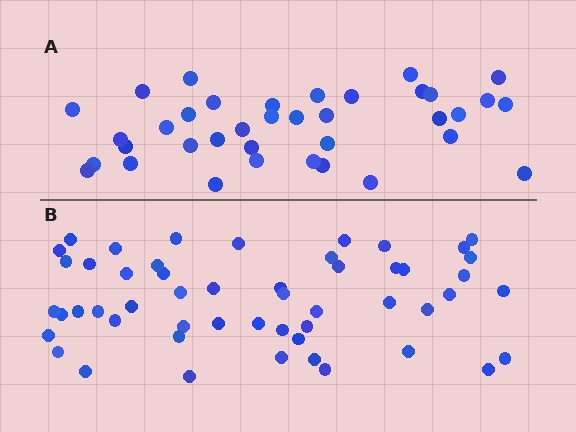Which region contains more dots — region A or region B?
Region B (the bottom region) has more dots.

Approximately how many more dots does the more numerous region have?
Region B has approximately 15 more dots than region A.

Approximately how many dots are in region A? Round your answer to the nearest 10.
About 40 dots. (The exact count is 37, which rounds to 40.)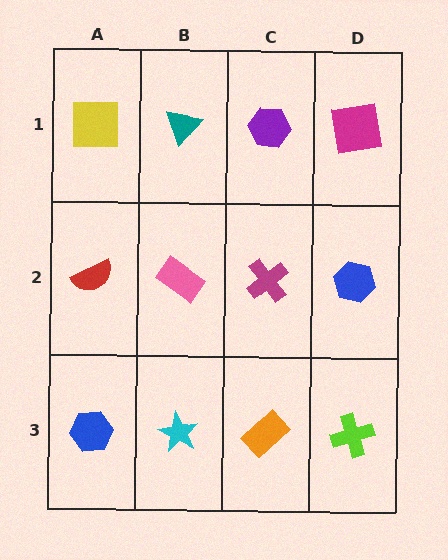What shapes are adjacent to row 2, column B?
A teal triangle (row 1, column B), a cyan star (row 3, column B), a red semicircle (row 2, column A), a magenta cross (row 2, column C).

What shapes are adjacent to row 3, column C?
A magenta cross (row 2, column C), a cyan star (row 3, column B), a lime cross (row 3, column D).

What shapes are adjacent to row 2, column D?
A magenta square (row 1, column D), a lime cross (row 3, column D), a magenta cross (row 2, column C).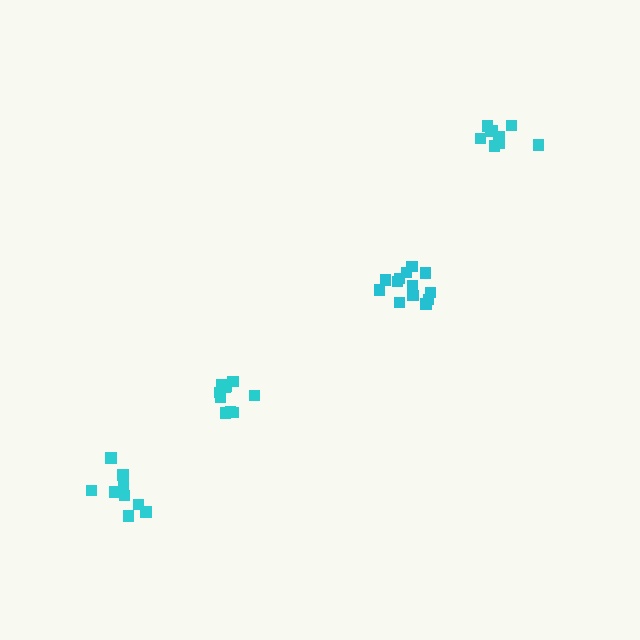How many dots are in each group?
Group 1: 9 dots, Group 2: 10 dots, Group 3: 13 dots, Group 4: 10 dots (42 total).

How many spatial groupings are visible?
There are 4 spatial groupings.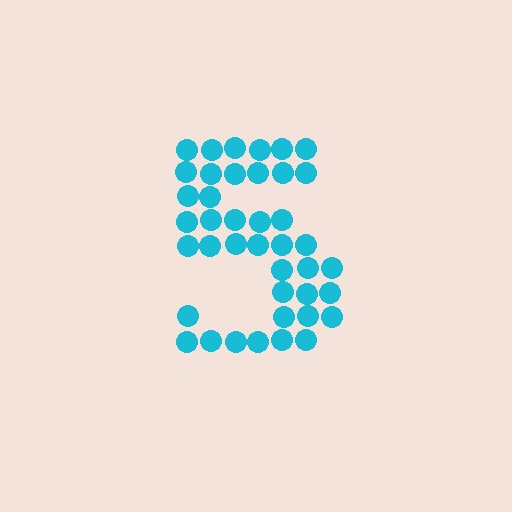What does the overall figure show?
The overall figure shows the digit 5.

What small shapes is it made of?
It is made of small circles.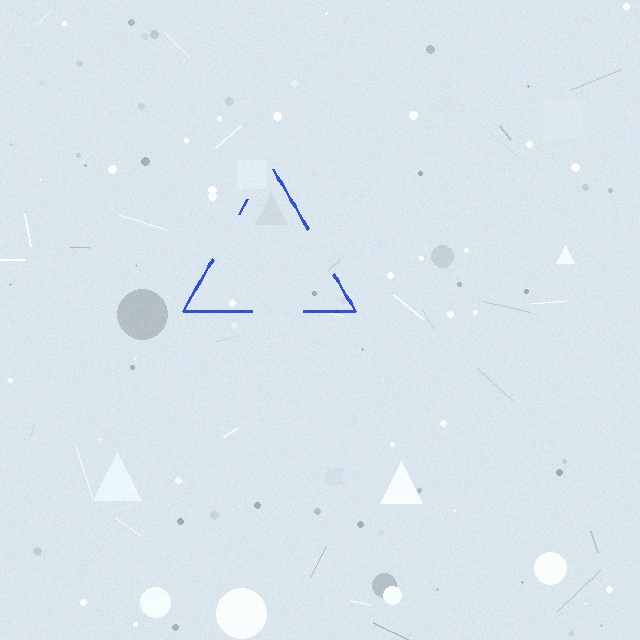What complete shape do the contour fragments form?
The contour fragments form a triangle.